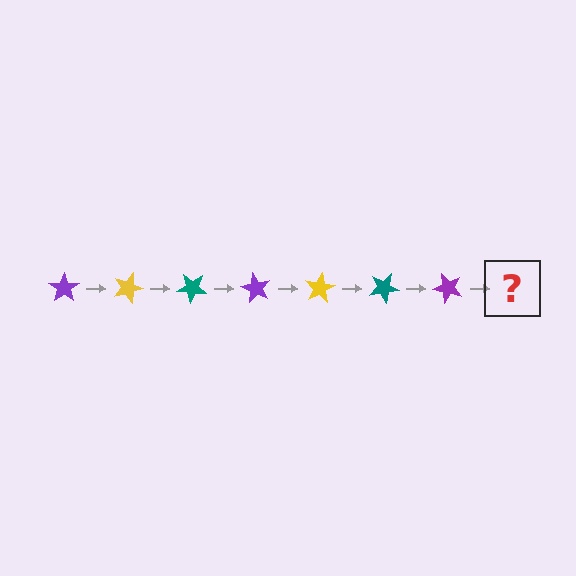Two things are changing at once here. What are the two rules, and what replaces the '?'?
The two rules are that it rotates 20 degrees each step and the color cycles through purple, yellow, and teal. The '?' should be a yellow star, rotated 140 degrees from the start.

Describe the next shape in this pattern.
It should be a yellow star, rotated 140 degrees from the start.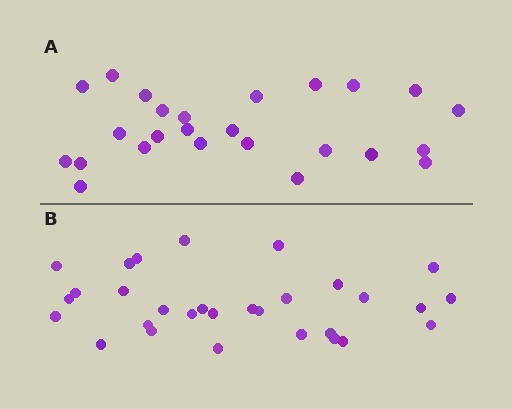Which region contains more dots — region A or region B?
Region B (the bottom region) has more dots.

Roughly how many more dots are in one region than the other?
Region B has about 5 more dots than region A.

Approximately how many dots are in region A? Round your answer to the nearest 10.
About 20 dots. (The exact count is 25, which rounds to 20.)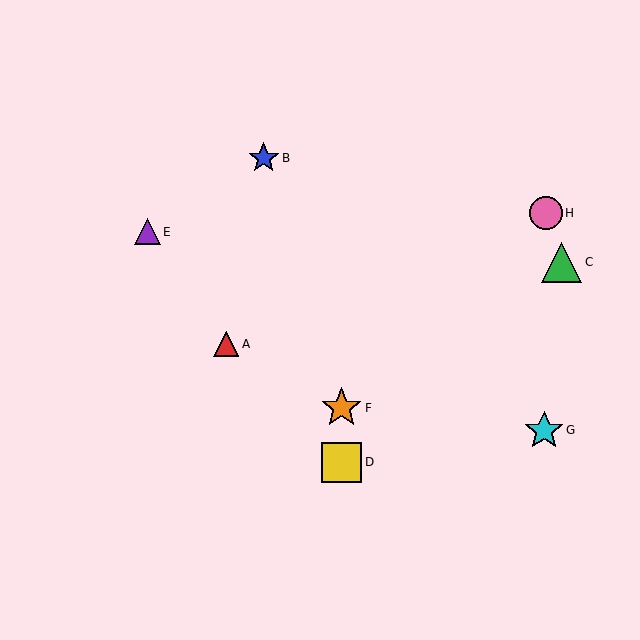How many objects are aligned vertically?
2 objects (D, F) are aligned vertically.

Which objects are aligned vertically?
Objects D, F are aligned vertically.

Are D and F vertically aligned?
Yes, both are at x≈342.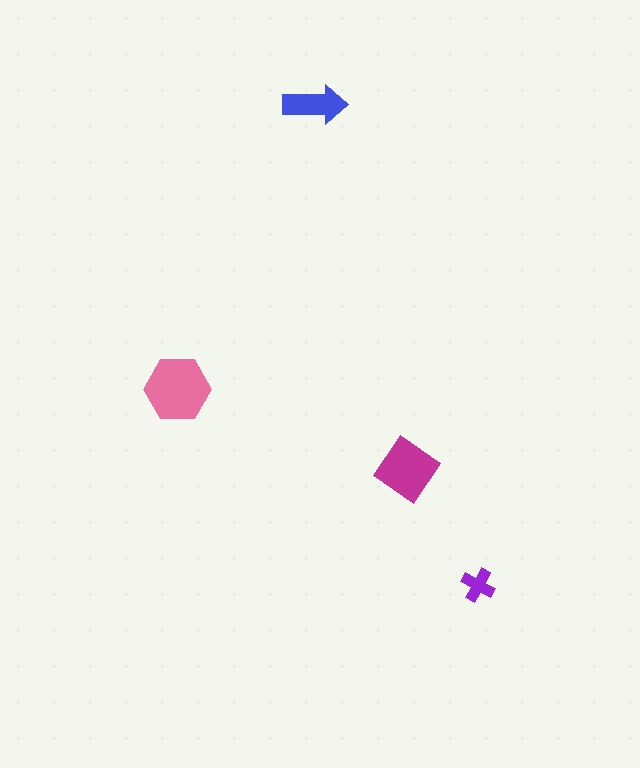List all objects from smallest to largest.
The purple cross, the blue arrow, the magenta diamond, the pink hexagon.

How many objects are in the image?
There are 4 objects in the image.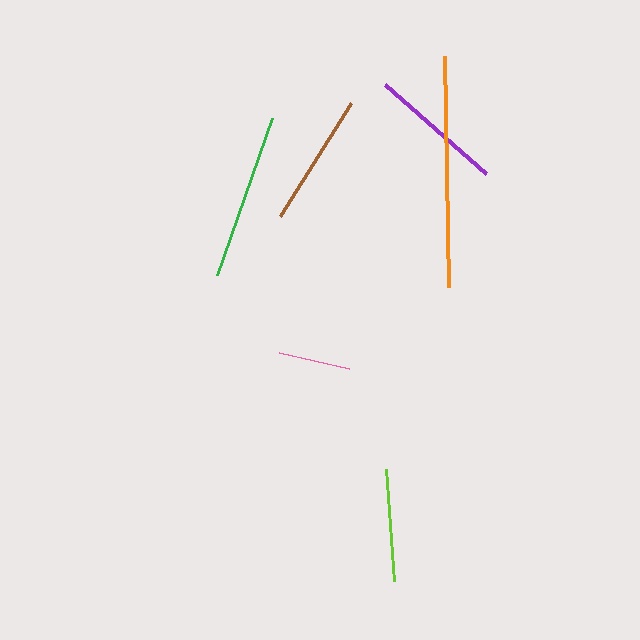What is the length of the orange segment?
The orange segment is approximately 231 pixels long.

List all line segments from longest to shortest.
From longest to shortest: orange, green, purple, brown, lime, pink.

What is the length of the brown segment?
The brown segment is approximately 133 pixels long.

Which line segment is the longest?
The orange line is the longest at approximately 231 pixels.